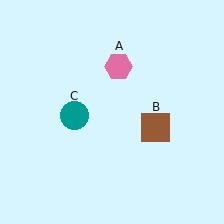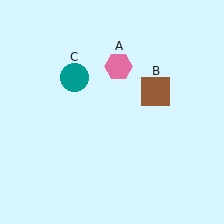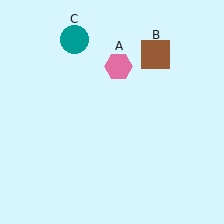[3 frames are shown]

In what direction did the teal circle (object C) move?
The teal circle (object C) moved up.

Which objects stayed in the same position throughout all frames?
Pink hexagon (object A) remained stationary.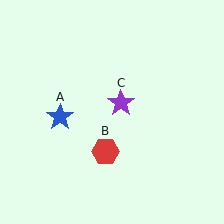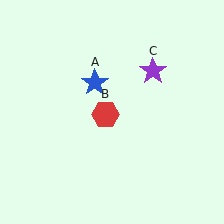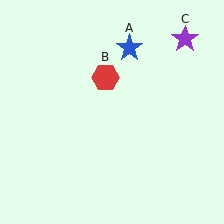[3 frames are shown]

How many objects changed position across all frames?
3 objects changed position: blue star (object A), red hexagon (object B), purple star (object C).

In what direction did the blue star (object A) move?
The blue star (object A) moved up and to the right.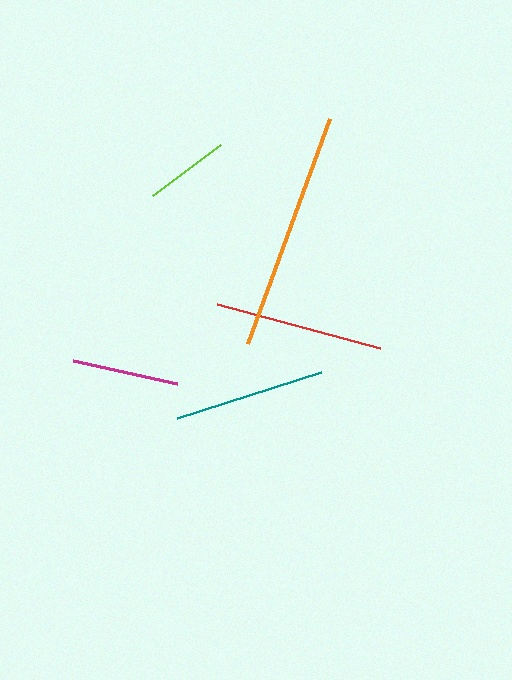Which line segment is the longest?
The orange line is the longest at approximately 240 pixels.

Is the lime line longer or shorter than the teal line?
The teal line is longer than the lime line.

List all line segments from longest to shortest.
From longest to shortest: orange, red, teal, magenta, lime.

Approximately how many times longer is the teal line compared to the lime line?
The teal line is approximately 1.8 times the length of the lime line.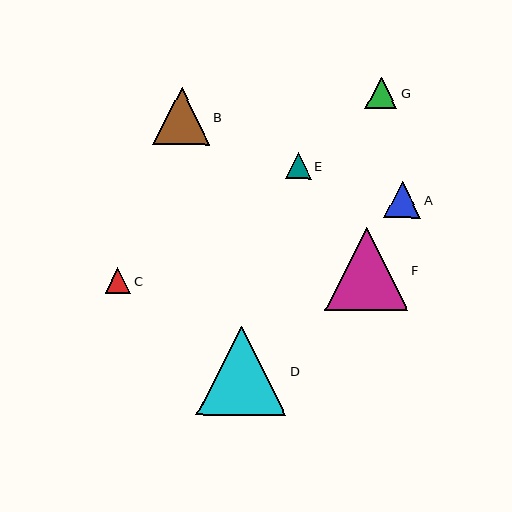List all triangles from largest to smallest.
From largest to smallest: D, F, B, A, G, E, C.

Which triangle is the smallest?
Triangle C is the smallest with a size of approximately 26 pixels.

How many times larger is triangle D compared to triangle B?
Triangle D is approximately 1.6 times the size of triangle B.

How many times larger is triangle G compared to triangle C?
Triangle G is approximately 1.3 times the size of triangle C.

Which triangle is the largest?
Triangle D is the largest with a size of approximately 90 pixels.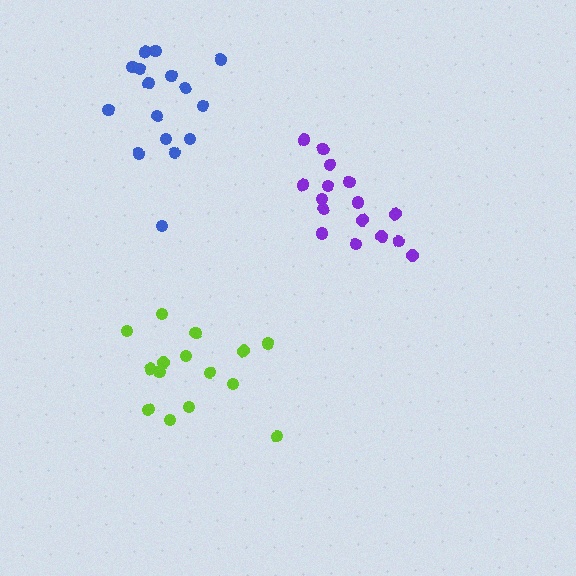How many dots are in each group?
Group 1: 16 dots, Group 2: 16 dots, Group 3: 15 dots (47 total).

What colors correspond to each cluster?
The clusters are colored: purple, blue, lime.